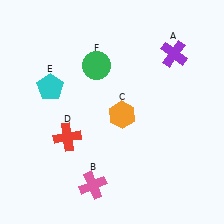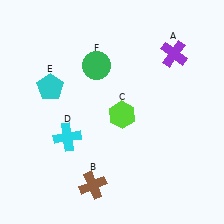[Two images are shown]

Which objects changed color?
B changed from pink to brown. C changed from orange to lime. D changed from red to cyan.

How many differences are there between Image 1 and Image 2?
There are 3 differences between the two images.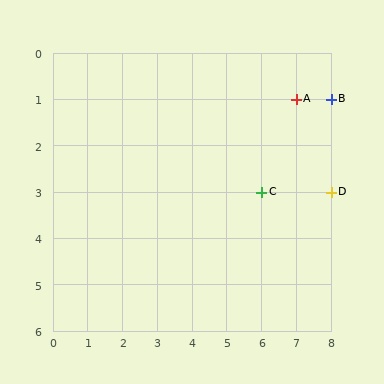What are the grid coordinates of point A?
Point A is at grid coordinates (7, 1).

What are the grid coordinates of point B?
Point B is at grid coordinates (8, 1).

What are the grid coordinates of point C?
Point C is at grid coordinates (6, 3).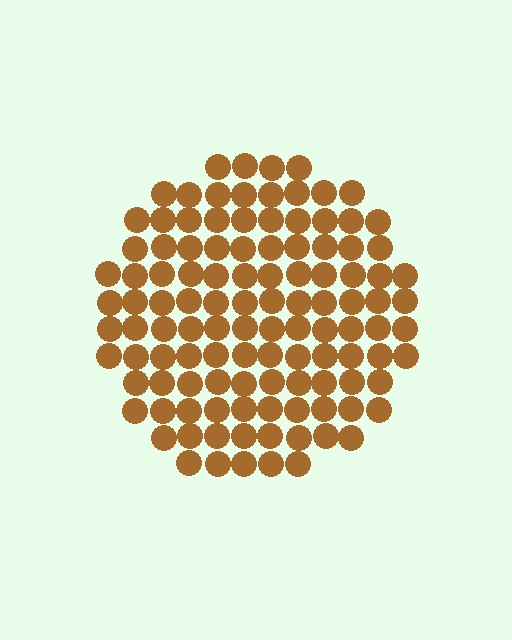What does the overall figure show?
The overall figure shows a circle.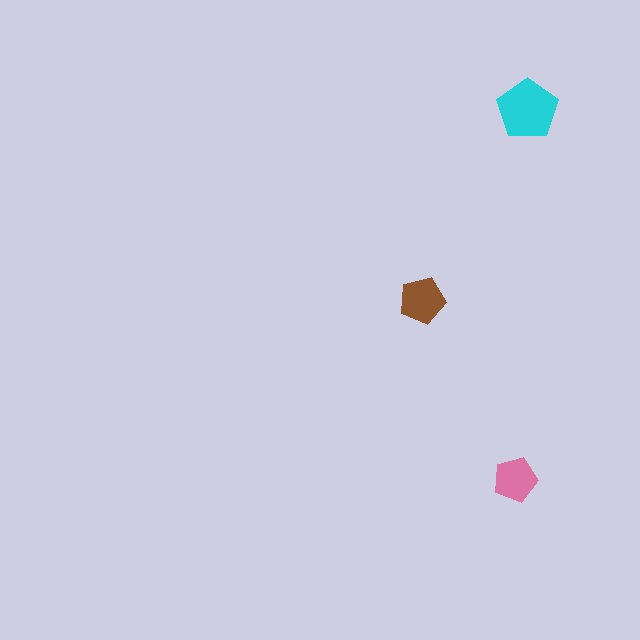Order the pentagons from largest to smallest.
the cyan one, the brown one, the pink one.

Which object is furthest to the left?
The brown pentagon is leftmost.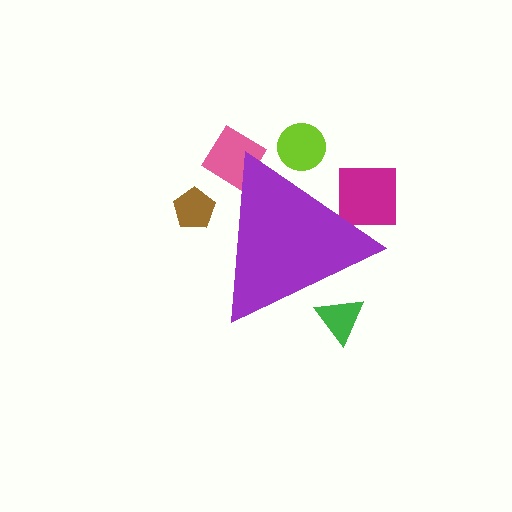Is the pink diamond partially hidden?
Yes, the pink diamond is partially hidden behind the purple triangle.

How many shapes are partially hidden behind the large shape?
5 shapes are partially hidden.